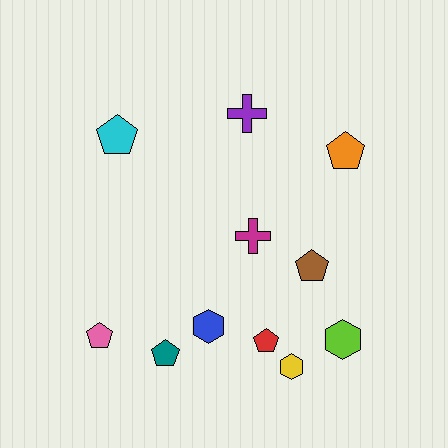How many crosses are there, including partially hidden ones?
There are 2 crosses.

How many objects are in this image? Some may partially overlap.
There are 11 objects.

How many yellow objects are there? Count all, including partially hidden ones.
There is 1 yellow object.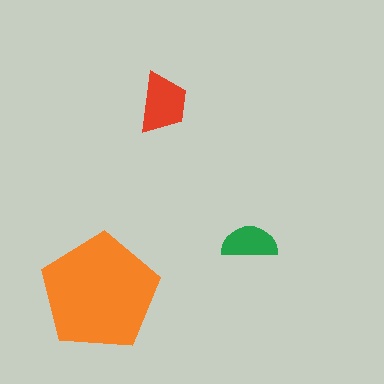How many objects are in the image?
There are 3 objects in the image.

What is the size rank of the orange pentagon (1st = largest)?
1st.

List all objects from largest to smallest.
The orange pentagon, the red trapezoid, the green semicircle.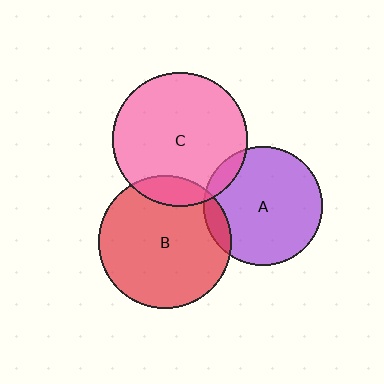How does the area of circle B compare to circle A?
Approximately 1.2 times.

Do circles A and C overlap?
Yes.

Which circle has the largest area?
Circle C (pink).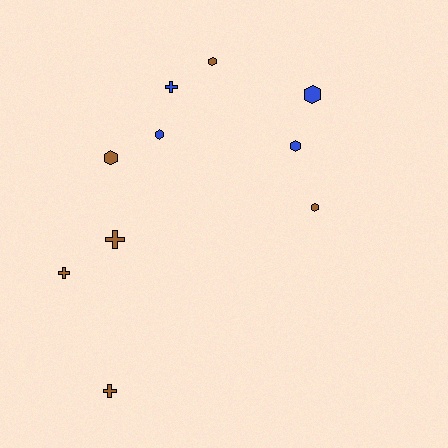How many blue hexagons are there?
There are 3 blue hexagons.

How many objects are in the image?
There are 10 objects.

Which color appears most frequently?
Brown, with 6 objects.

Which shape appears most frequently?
Hexagon, with 6 objects.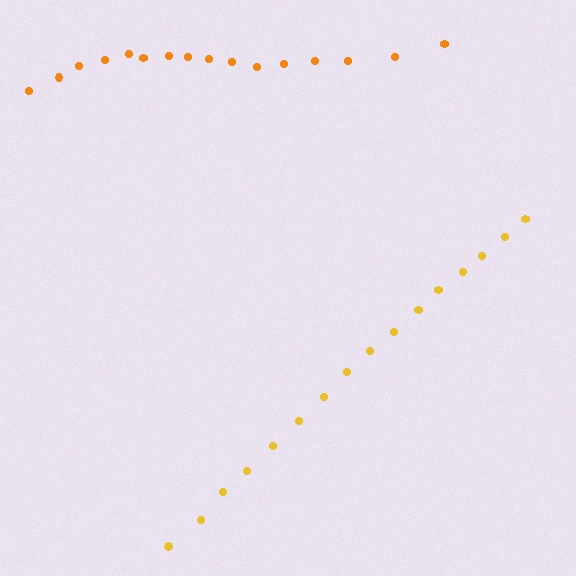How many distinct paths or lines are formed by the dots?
There are 2 distinct paths.